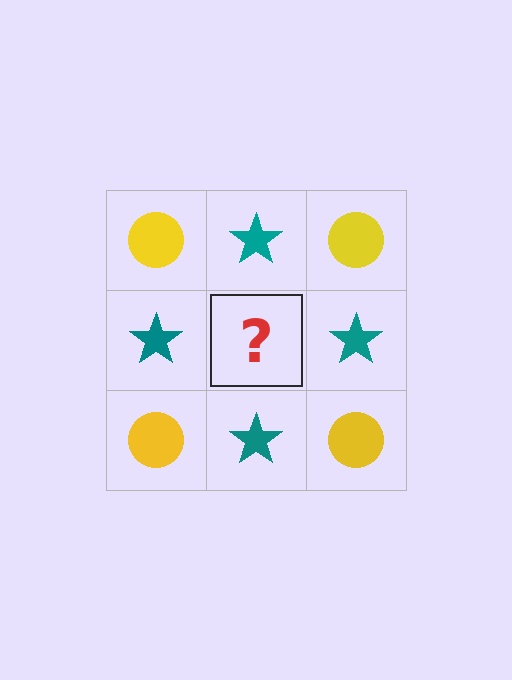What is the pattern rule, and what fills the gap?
The rule is that it alternates yellow circle and teal star in a checkerboard pattern. The gap should be filled with a yellow circle.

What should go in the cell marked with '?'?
The missing cell should contain a yellow circle.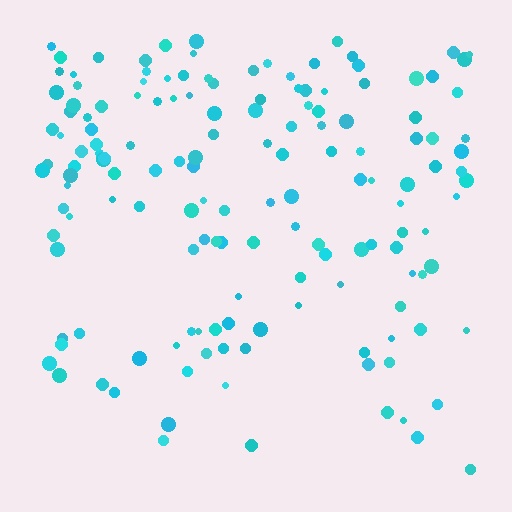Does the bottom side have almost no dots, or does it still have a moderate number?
Still a moderate number, just noticeably fewer than the top.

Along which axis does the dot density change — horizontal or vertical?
Vertical.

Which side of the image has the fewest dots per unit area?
The bottom.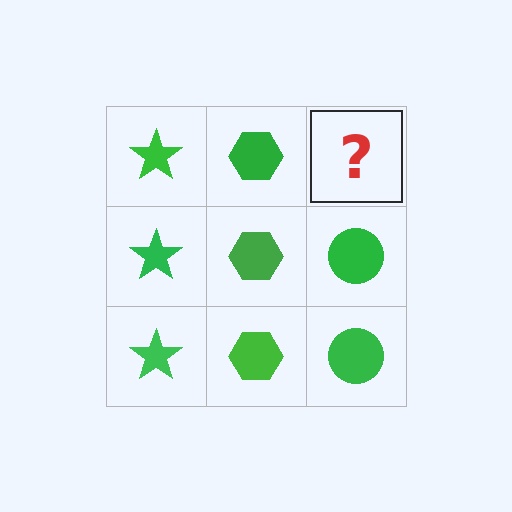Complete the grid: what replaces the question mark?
The question mark should be replaced with a green circle.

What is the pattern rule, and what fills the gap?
The rule is that each column has a consistent shape. The gap should be filled with a green circle.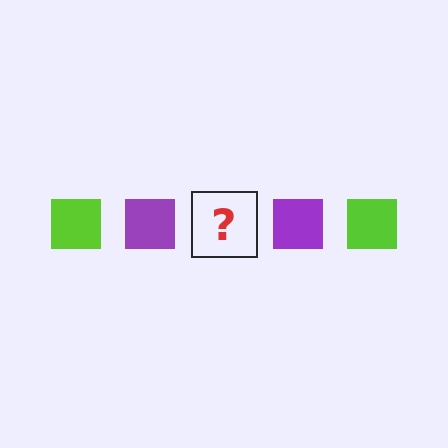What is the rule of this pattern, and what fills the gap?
The rule is that the pattern cycles through lime, purple squares. The gap should be filled with a lime square.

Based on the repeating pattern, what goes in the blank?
The blank should be a lime square.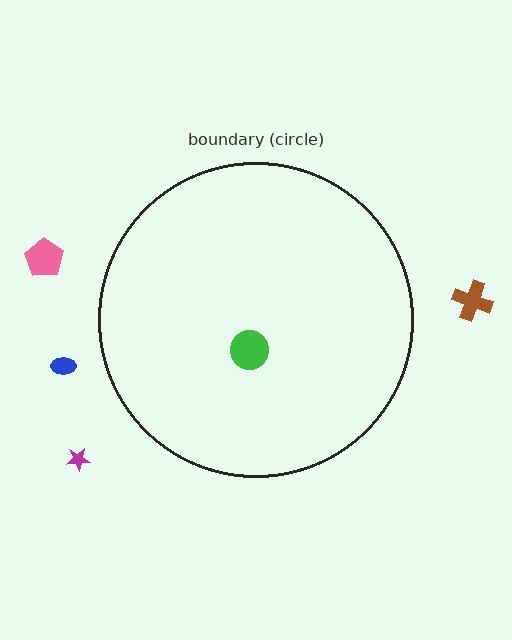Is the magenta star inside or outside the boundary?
Outside.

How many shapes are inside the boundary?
1 inside, 4 outside.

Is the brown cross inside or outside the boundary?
Outside.